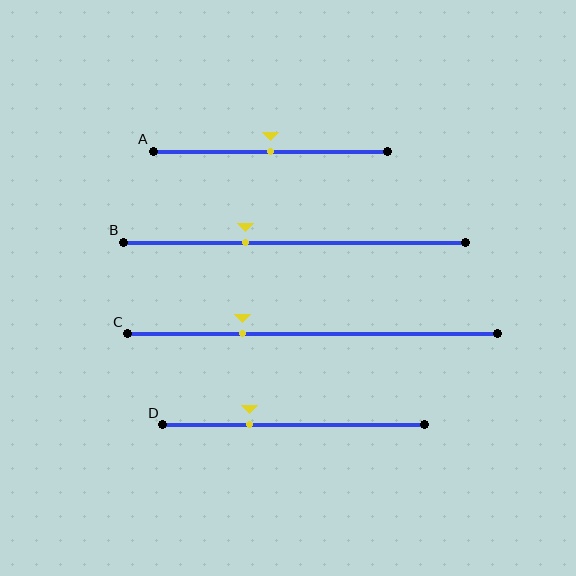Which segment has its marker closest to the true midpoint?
Segment A has its marker closest to the true midpoint.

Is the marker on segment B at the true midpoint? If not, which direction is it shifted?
No, the marker on segment B is shifted to the left by about 15% of the segment length.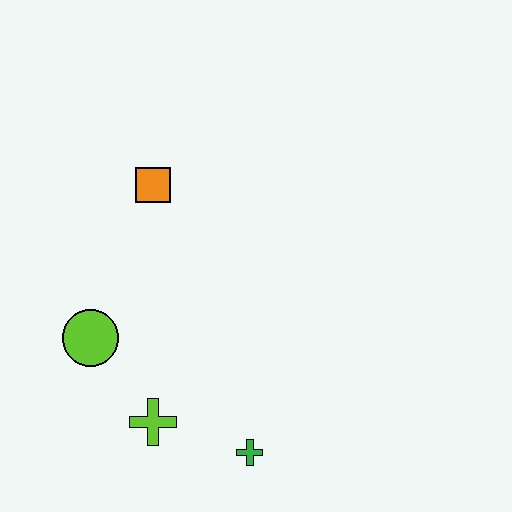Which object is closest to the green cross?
The lime cross is closest to the green cross.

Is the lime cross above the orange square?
No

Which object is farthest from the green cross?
The orange square is farthest from the green cross.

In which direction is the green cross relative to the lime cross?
The green cross is to the right of the lime cross.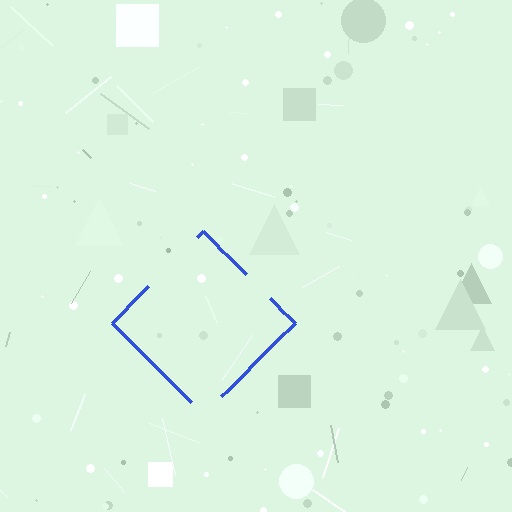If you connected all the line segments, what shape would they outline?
They would outline a diamond.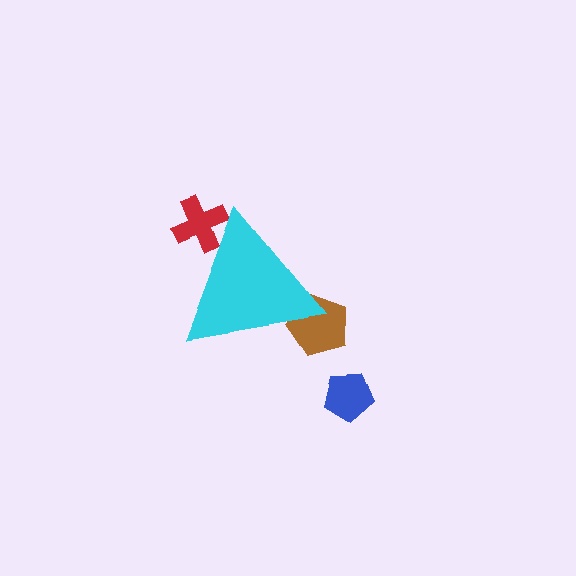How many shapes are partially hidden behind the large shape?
2 shapes are partially hidden.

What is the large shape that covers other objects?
A cyan triangle.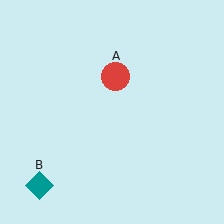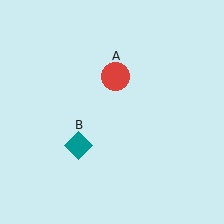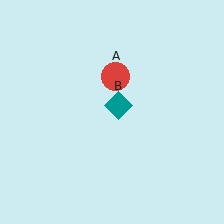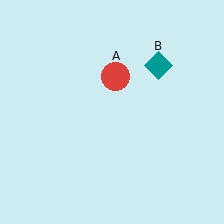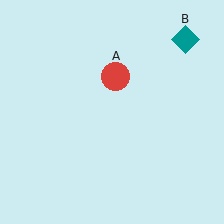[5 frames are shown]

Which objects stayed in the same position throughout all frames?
Red circle (object A) remained stationary.